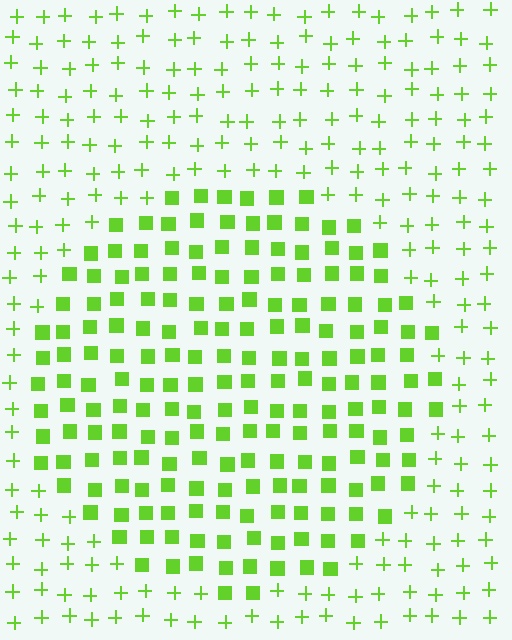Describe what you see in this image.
The image is filled with small lime elements arranged in a uniform grid. A circle-shaped region contains squares, while the surrounding area contains plus signs. The boundary is defined purely by the change in element shape.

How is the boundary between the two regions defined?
The boundary is defined by a change in element shape: squares inside vs. plus signs outside. All elements share the same color and spacing.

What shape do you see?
I see a circle.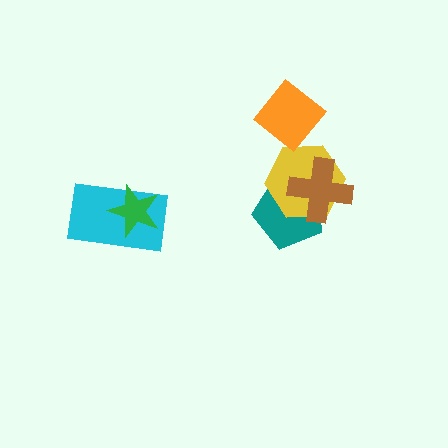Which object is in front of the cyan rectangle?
The green star is in front of the cyan rectangle.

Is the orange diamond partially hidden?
No, no other shape covers it.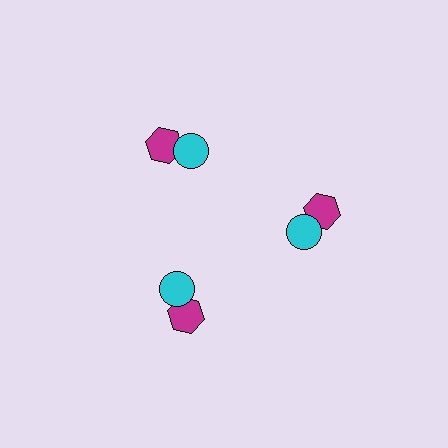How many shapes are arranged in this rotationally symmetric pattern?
There are 6 shapes, arranged in 3 groups of 2.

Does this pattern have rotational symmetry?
Yes, this pattern has 3-fold rotational symmetry. It looks the same after rotating 120 degrees around the center.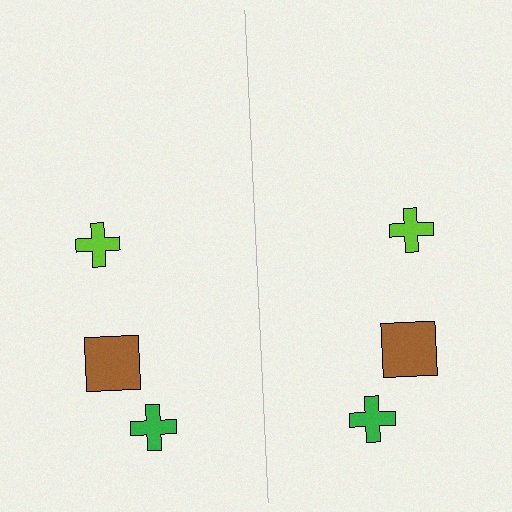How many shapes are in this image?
There are 6 shapes in this image.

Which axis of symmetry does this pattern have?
The pattern has a vertical axis of symmetry running through the center of the image.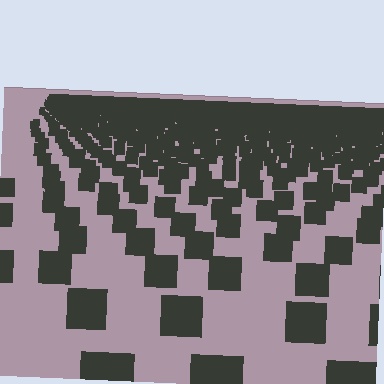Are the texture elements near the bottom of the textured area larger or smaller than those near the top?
Larger. Near the bottom, elements are closer to the viewer and appear at a bigger on-screen size.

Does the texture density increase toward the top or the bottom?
Density increases toward the top.